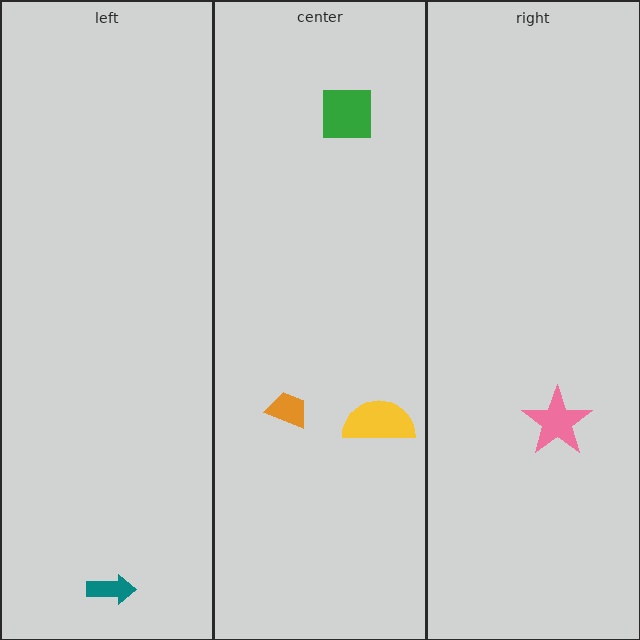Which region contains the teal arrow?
The left region.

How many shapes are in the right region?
1.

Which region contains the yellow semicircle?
The center region.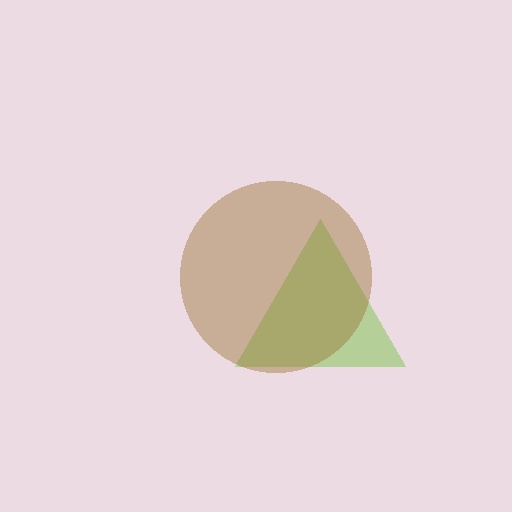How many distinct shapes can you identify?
There are 2 distinct shapes: a lime triangle, a brown circle.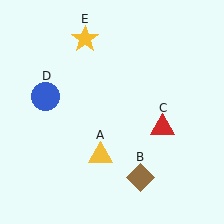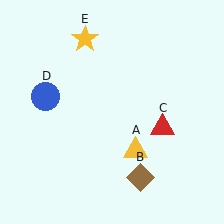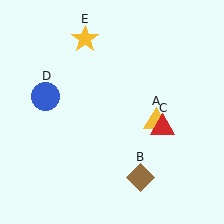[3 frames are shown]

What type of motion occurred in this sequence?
The yellow triangle (object A) rotated counterclockwise around the center of the scene.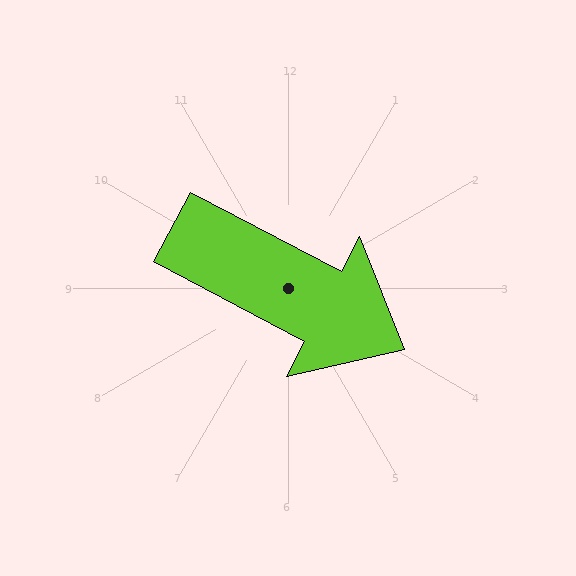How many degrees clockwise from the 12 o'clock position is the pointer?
Approximately 118 degrees.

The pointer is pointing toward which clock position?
Roughly 4 o'clock.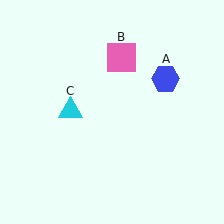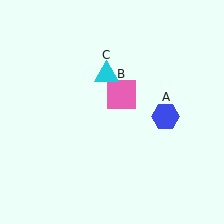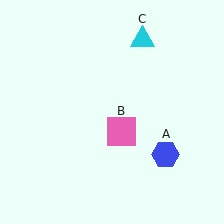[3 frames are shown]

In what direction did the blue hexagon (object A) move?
The blue hexagon (object A) moved down.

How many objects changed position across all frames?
3 objects changed position: blue hexagon (object A), pink square (object B), cyan triangle (object C).